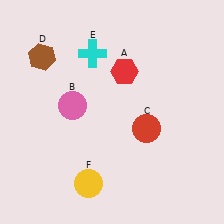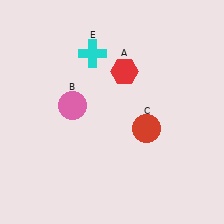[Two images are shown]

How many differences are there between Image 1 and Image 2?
There are 2 differences between the two images.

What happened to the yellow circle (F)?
The yellow circle (F) was removed in Image 2. It was in the bottom-left area of Image 1.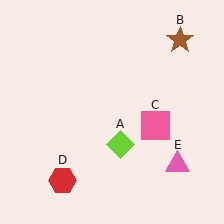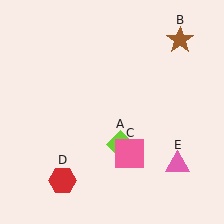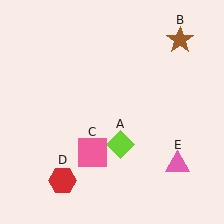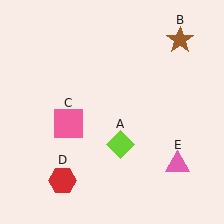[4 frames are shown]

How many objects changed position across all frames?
1 object changed position: pink square (object C).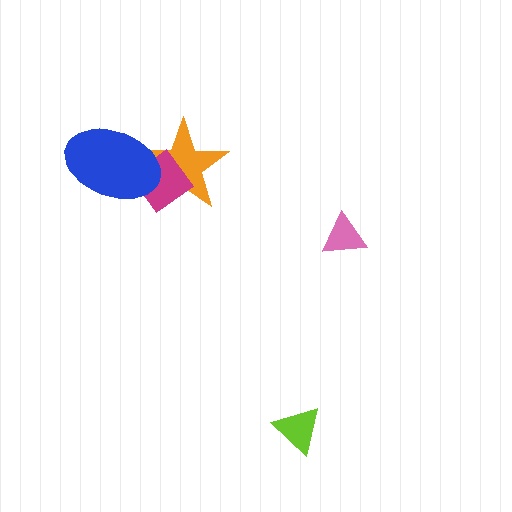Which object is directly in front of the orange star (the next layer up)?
The magenta diamond is directly in front of the orange star.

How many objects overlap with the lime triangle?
0 objects overlap with the lime triangle.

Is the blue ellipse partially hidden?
No, no other shape covers it.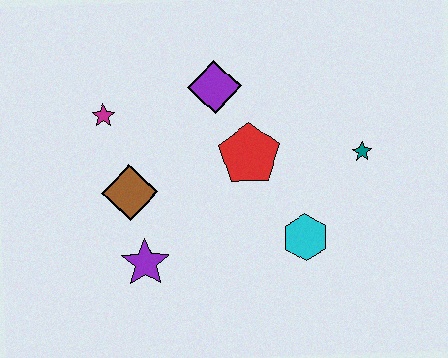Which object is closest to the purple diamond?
The red pentagon is closest to the purple diamond.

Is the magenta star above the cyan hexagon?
Yes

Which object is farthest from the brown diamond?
The teal star is farthest from the brown diamond.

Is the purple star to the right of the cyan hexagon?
No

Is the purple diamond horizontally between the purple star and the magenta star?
No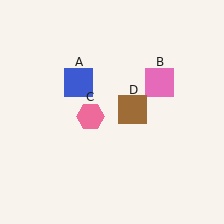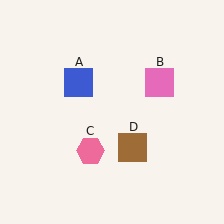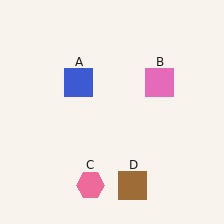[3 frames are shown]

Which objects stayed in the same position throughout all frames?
Blue square (object A) and pink square (object B) remained stationary.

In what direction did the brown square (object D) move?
The brown square (object D) moved down.